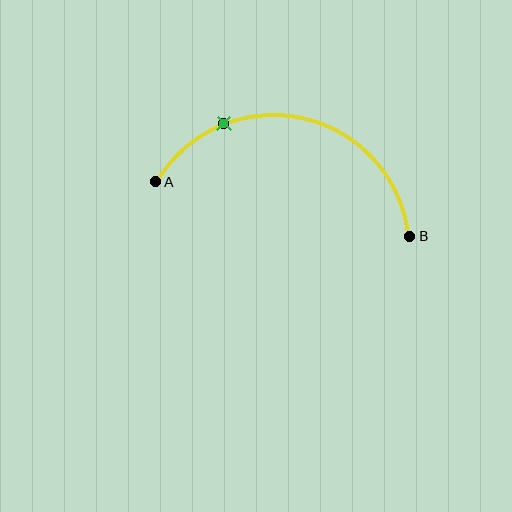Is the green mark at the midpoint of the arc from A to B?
No. The green mark lies on the arc but is closer to endpoint A. The arc midpoint would be at the point on the curve equidistant along the arc from both A and B.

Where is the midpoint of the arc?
The arc midpoint is the point on the curve farthest from the straight line joining A and B. It sits above that line.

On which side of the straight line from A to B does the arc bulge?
The arc bulges above the straight line connecting A and B.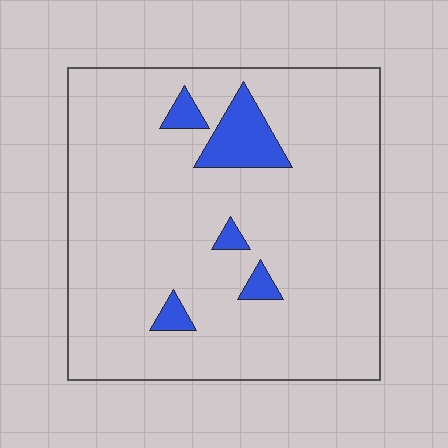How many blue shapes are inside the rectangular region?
5.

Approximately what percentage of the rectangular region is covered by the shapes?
Approximately 10%.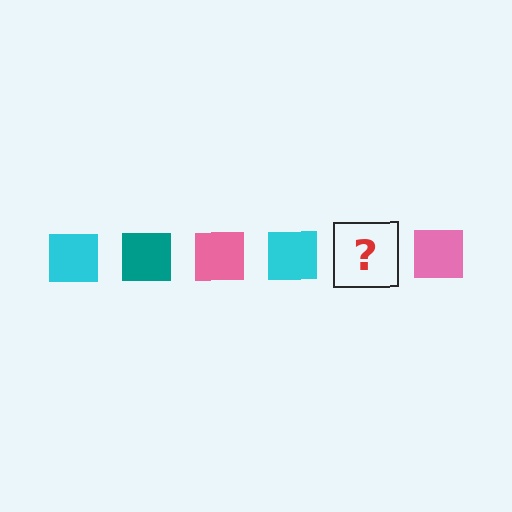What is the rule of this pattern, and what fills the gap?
The rule is that the pattern cycles through cyan, teal, pink squares. The gap should be filled with a teal square.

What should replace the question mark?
The question mark should be replaced with a teal square.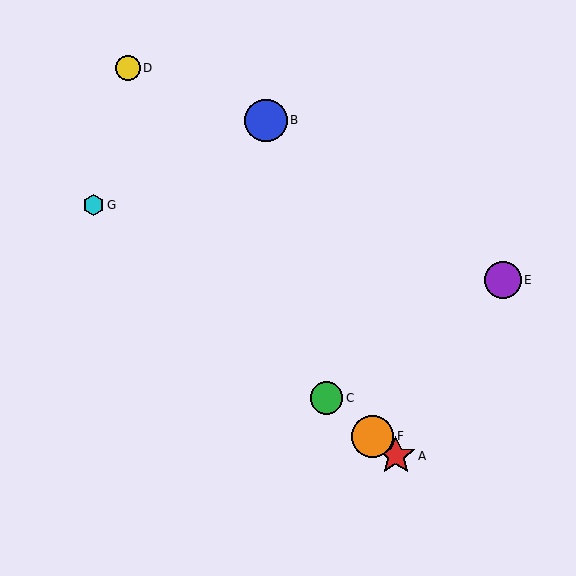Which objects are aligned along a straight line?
Objects A, C, F, G are aligned along a straight line.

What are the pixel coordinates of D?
Object D is at (128, 68).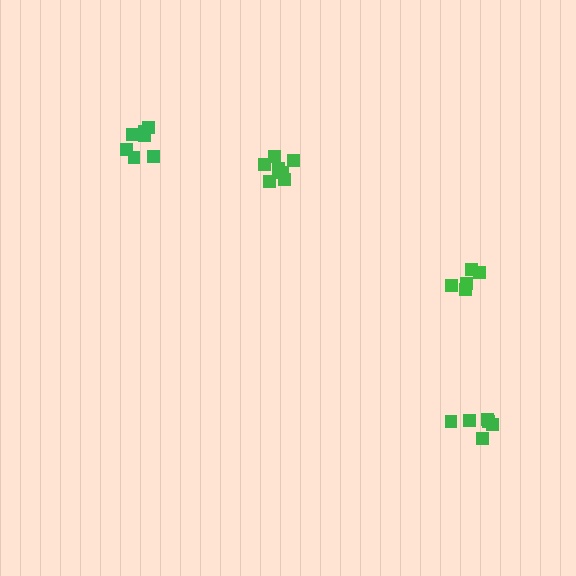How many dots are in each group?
Group 1: 8 dots, Group 2: 8 dots, Group 3: 6 dots, Group 4: 5 dots (27 total).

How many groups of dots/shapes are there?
There are 4 groups.